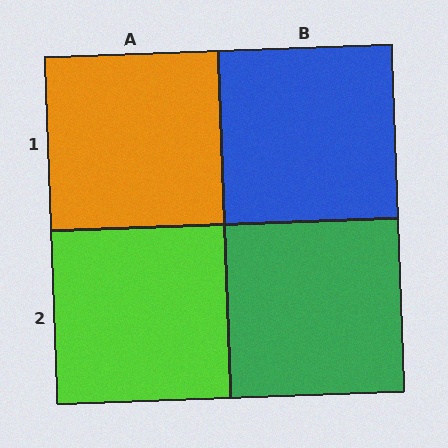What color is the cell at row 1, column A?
Orange.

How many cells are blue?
1 cell is blue.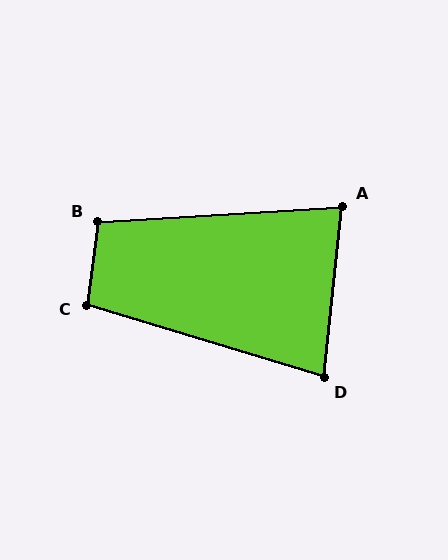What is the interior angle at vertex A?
Approximately 80 degrees (acute).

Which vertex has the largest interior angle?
B, at approximately 101 degrees.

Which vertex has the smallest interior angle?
D, at approximately 79 degrees.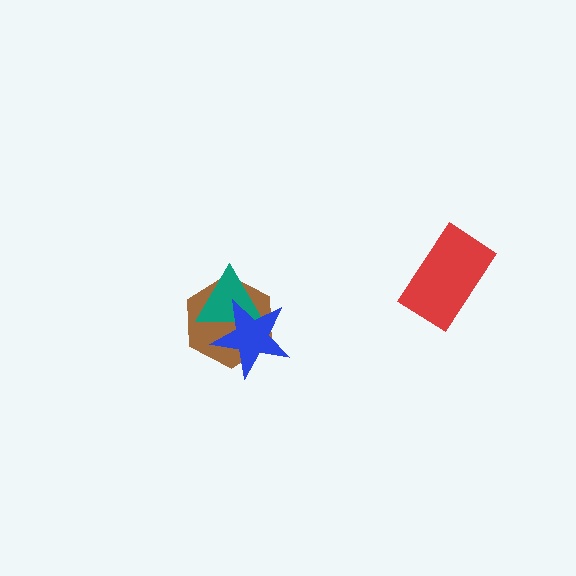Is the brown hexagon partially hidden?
Yes, it is partially covered by another shape.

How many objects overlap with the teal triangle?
2 objects overlap with the teal triangle.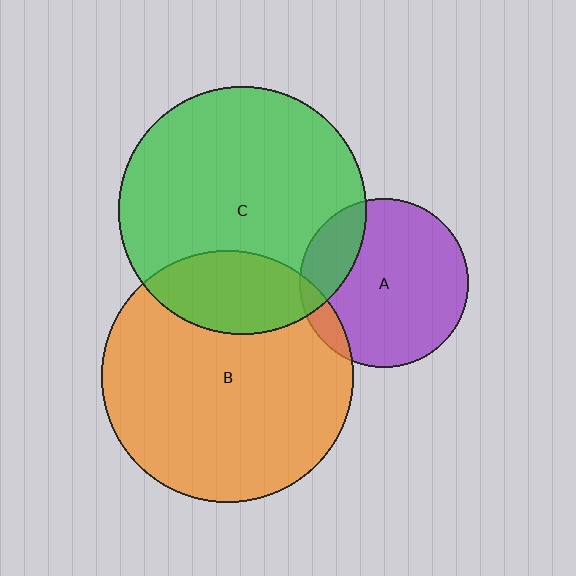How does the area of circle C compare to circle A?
Approximately 2.2 times.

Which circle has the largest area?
Circle B (orange).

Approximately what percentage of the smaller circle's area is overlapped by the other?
Approximately 10%.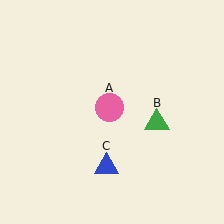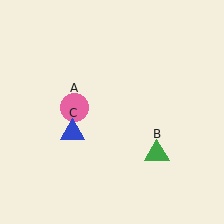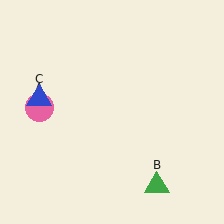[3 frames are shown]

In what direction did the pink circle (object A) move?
The pink circle (object A) moved left.